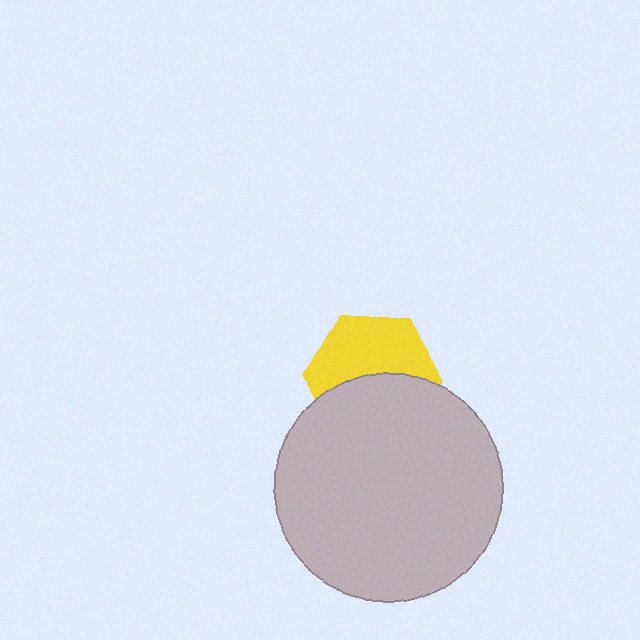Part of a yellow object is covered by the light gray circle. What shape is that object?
It is a hexagon.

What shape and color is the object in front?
The object in front is a light gray circle.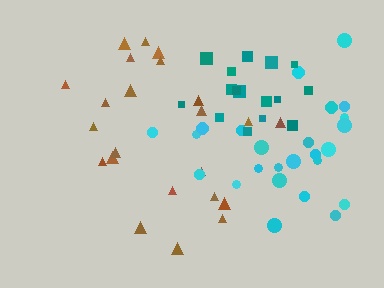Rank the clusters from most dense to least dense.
teal, cyan, brown.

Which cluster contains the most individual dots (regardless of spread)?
Cyan (25).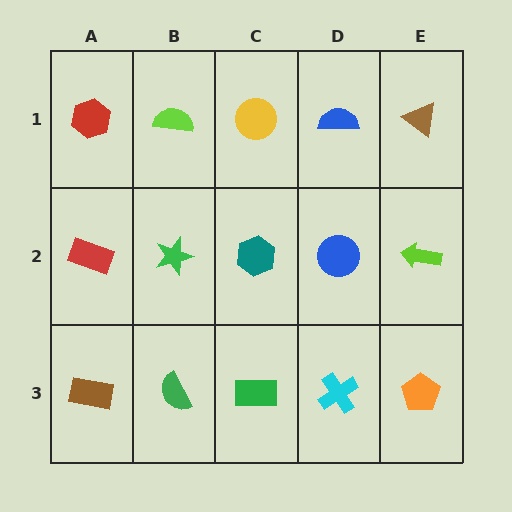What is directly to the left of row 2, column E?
A blue circle.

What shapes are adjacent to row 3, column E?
A lime arrow (row 2, column E), a cyan cross (row 3, column D).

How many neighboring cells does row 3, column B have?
3.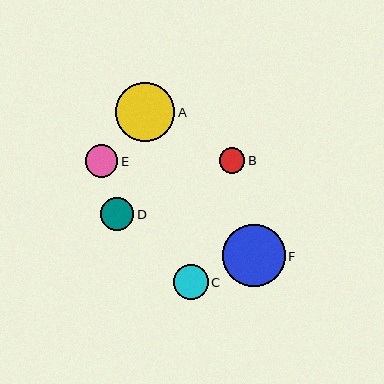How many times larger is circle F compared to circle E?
Circle F is approximately 1.9 times the size of circle E.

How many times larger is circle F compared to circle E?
Circle F is approximately 1.9 times the size of circle E.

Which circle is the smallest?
Circle B is the smallest with a size of approximately 26 pixels.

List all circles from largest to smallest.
From largest to smallest: F, A, C, D, E, B.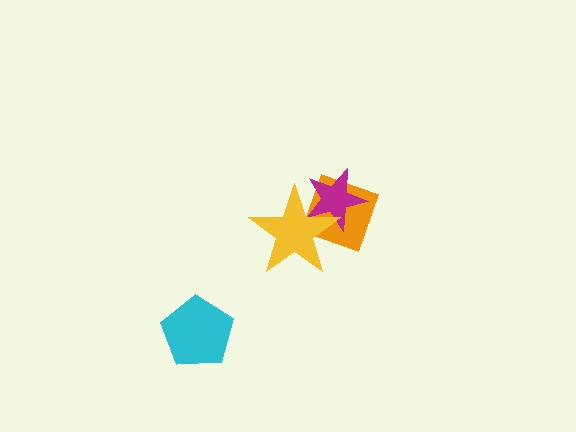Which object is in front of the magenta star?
The yellow star is in front of the magenta star.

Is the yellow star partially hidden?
No, no other shape covers it.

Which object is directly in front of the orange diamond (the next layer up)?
The magenta star is directly in front of the orange diamond.